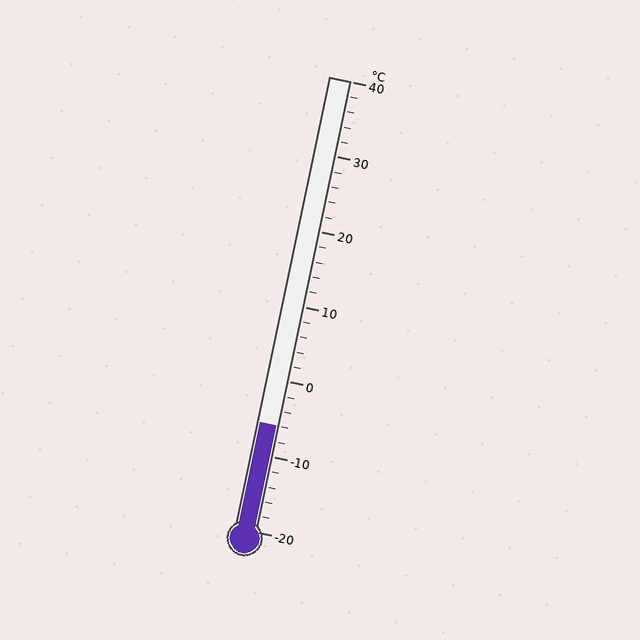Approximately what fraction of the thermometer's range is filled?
The thermometer is filled to approximately 25% of its range.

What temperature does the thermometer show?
The thermometer shows approximately -6°C.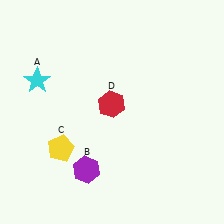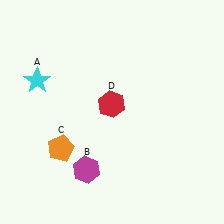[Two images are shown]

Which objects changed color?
B changed from purple to magenta. C changed from yellow to orange.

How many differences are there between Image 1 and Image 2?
There are 2 differences between the two images.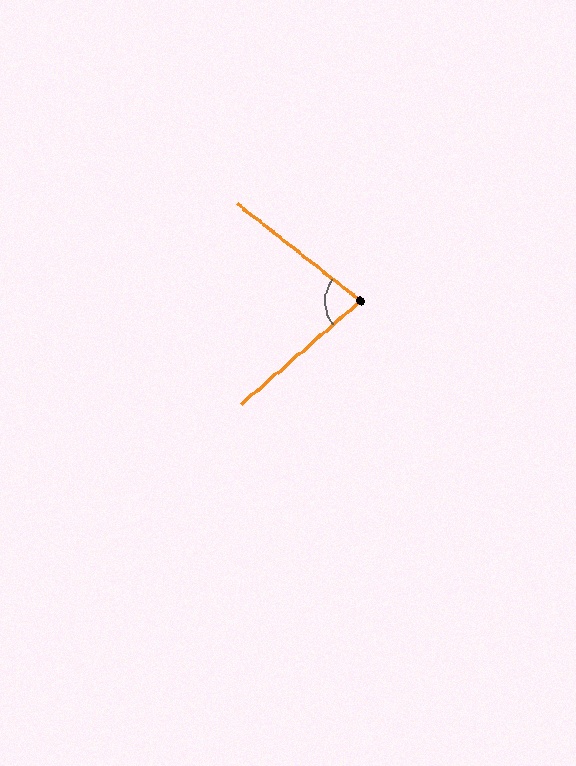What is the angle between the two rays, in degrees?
Approximately 79 degrees.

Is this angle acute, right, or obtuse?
It is acute.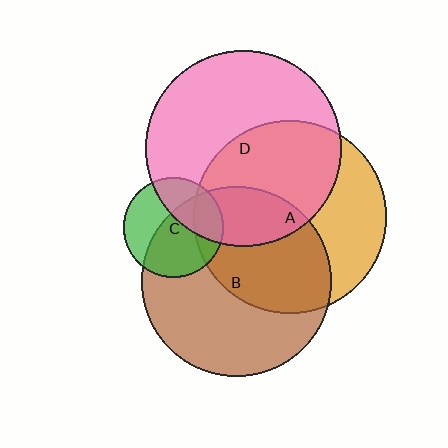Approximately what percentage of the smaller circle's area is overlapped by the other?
Approximately 35%.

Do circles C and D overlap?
Yes.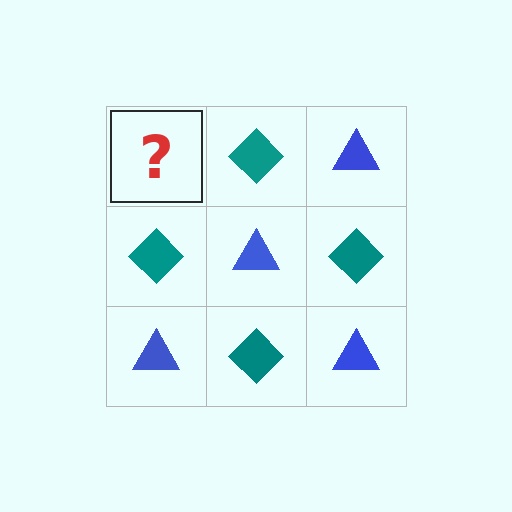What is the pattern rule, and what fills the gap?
The rule is that it alternates blue triangle and teal diamond in a checkerboard pattern. The gap should be filled with a blue triangle.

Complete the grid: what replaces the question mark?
The question mark should be replaced with a blue triangle.